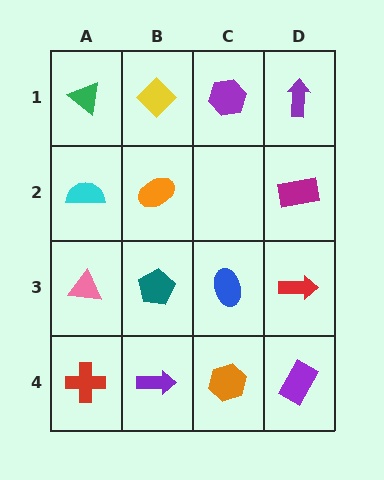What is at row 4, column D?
A purple rectangle.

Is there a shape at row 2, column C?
No, that cell is empty.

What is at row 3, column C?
A blue ellipse.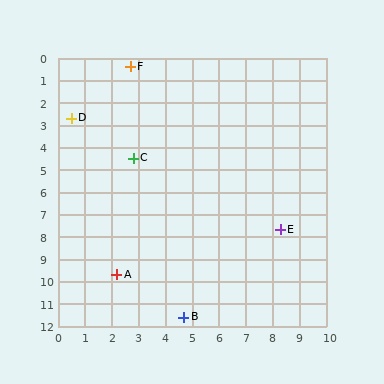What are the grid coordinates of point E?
Point E is at approximately (8.3, 7.7).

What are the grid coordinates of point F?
Point F is at approximately (2.7, 0.4).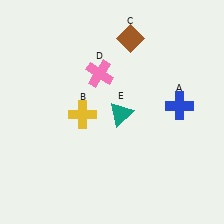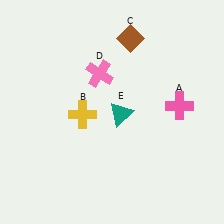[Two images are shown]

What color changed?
The cross (A) changed from blue in Image 1 to pink in Image 2.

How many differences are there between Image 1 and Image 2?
There is 1 difference between the two images.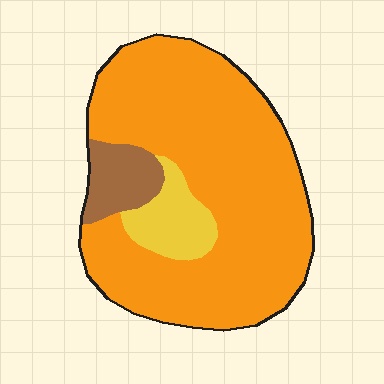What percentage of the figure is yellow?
Yellow takes up less than a quarter of the figure.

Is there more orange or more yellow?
Orange.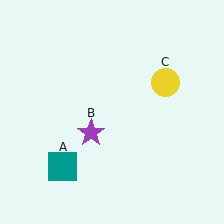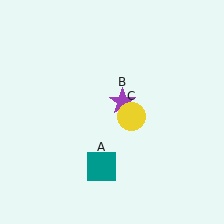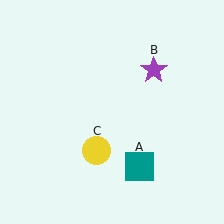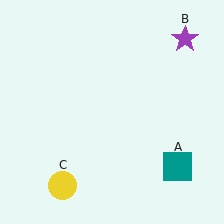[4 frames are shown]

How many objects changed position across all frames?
3 objects changed position: teal square (object A), purple star (object B), yellow circle (object C).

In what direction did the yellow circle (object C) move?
The yellow circle (object C) moved down and to the left.